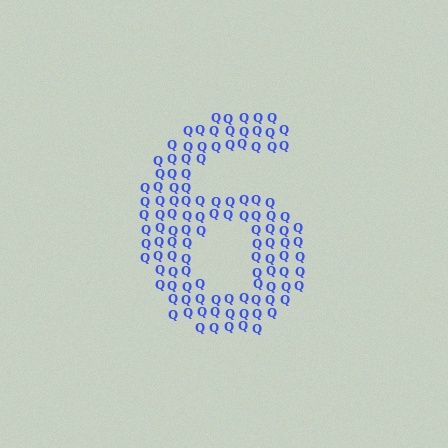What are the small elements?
The small elements are letter Q's.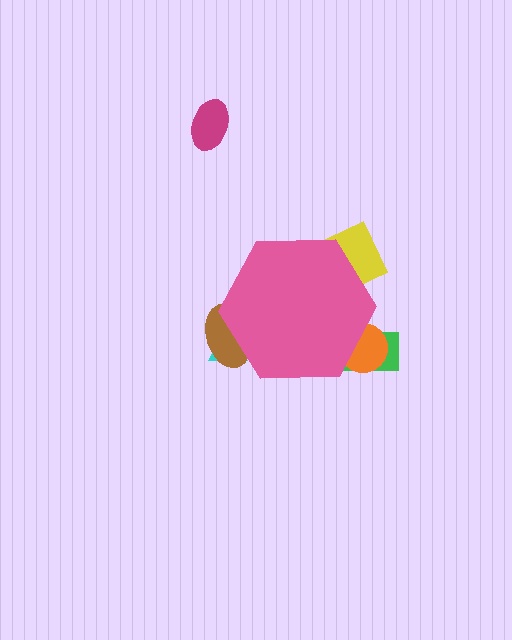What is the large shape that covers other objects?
A pink hexagon.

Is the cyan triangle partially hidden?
Yes, the cyan triangle is partially hidden behind the pink hexagon.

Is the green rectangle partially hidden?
Yes, the green rectangle is partially hidden behind the pink hexagon.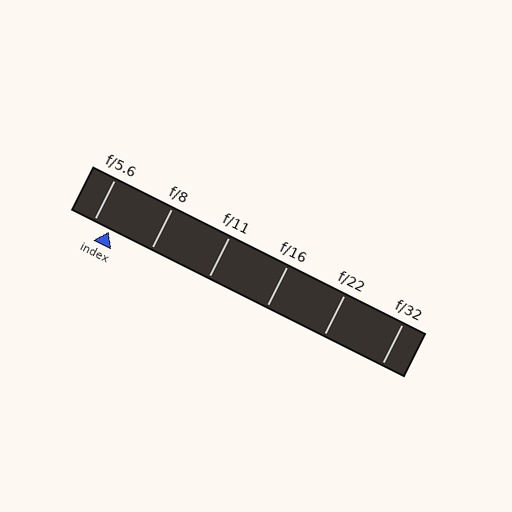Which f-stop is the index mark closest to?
The index mark is closest to f/5.6.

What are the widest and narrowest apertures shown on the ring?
The widest aperture shown is f/5.6 and the narrowest is f/32.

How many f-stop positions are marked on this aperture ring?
There are 6 f-stop positions marked.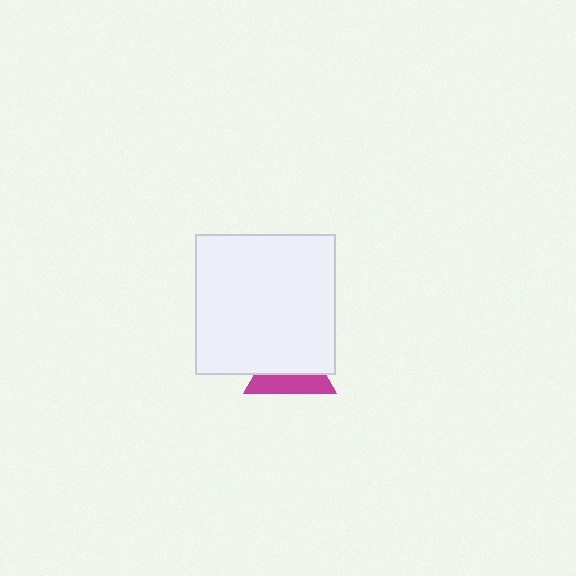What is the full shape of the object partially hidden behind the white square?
The partially hidden object is a magenta triangle.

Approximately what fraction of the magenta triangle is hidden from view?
Roughly 61% of the magenta triangle is hidden behind the white square.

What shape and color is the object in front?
The object in front is a white square.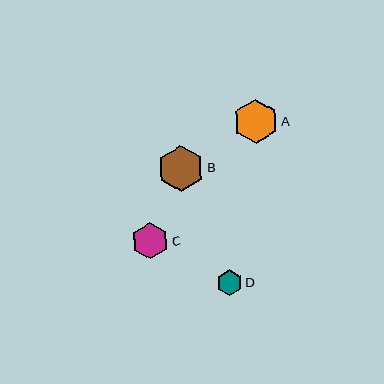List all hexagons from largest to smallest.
From largest to smallest: B, A, C, D.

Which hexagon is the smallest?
Hexagon D is the smallest with a size of approximately 26 pixels.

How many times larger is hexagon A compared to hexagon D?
Hexagon A is approximately 1.7 times the size of hexagon D.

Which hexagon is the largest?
Hexagon B is the largest with a size of approximately 46 pixels.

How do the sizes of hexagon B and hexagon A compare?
Hexagon B and hexagon A are approximately the same size.